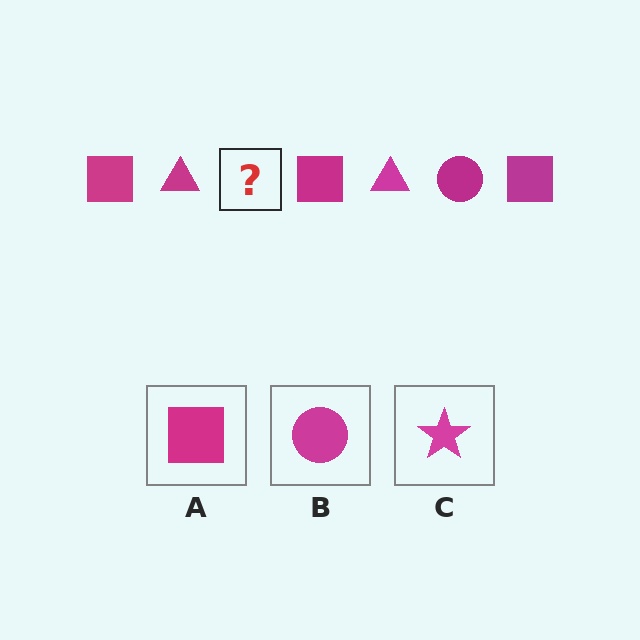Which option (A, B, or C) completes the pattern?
B.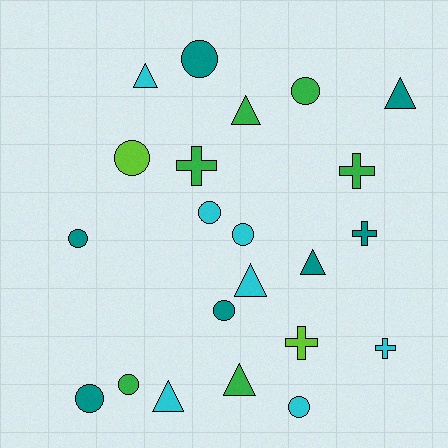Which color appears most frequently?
Cyan, with 7 objects.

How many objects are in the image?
There are 22 objects.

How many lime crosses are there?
There is 1 lime cross.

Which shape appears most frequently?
Circle, with 10 objects.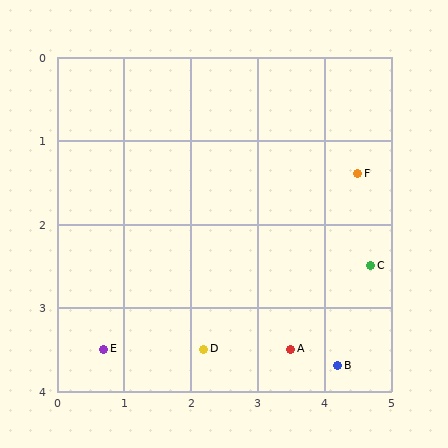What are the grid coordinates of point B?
Point B is at approximately (4.2, 3.7).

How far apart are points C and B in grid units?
Points C and B are about 1.3 grid units apart.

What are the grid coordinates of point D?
Point D is at approximately (2.2, 3.5).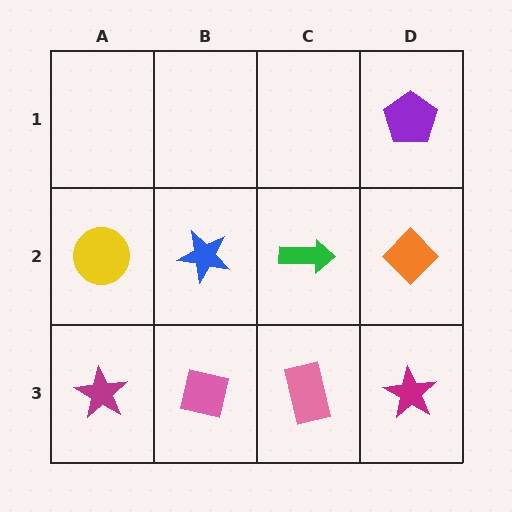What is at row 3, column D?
A magenta star.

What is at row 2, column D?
An orange diamond.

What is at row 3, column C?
A pink rectangle.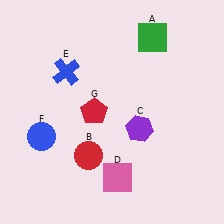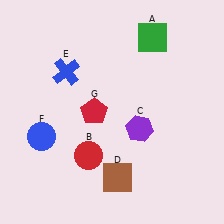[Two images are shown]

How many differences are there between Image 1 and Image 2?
There is 1 difference between the two images.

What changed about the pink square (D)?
In Image 1, D is pink. In Image 2, it changed to brown.